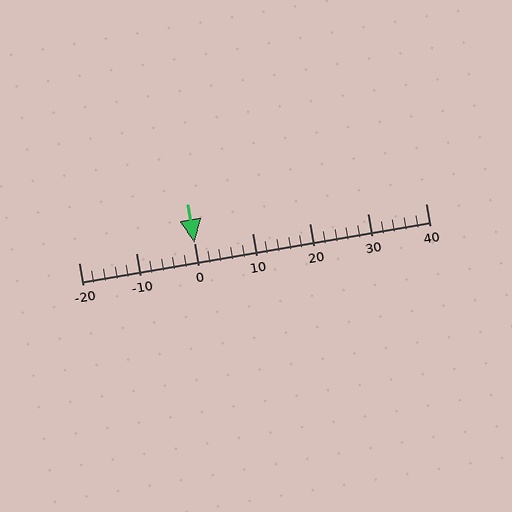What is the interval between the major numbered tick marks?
The major tick marks are spaced 10 units apart.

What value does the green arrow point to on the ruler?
The green arrow points to approximately 0.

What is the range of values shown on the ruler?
The ruler shows values from -20 to 40.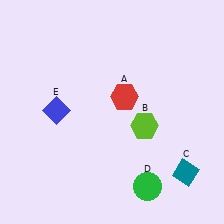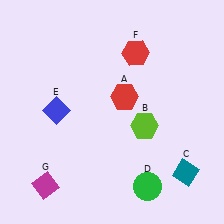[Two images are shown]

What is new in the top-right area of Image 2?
A red hexagon (F) was added in the top-right area of Image 2.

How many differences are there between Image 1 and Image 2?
There are 2 differences between the two images.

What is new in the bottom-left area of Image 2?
A magenta diamond (G) was added in the bottom-left area of Image 2.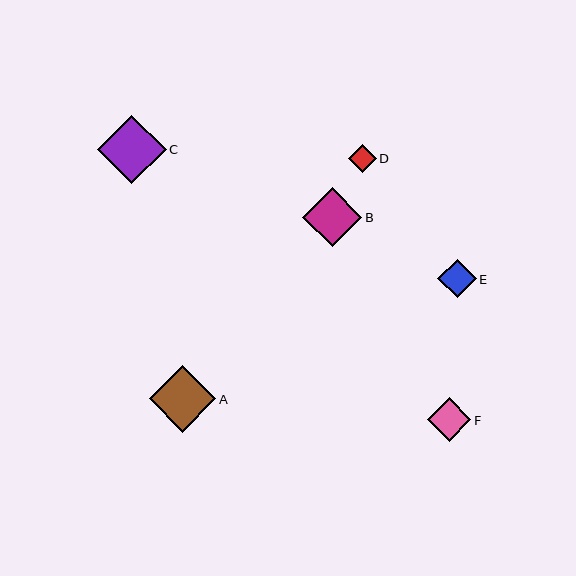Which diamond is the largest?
Diamond C is the largest with a size of approximately 68 pixels.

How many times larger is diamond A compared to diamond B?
Diamond A is approximately 1.1 times the size of diamond B.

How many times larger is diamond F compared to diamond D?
Diamond F is approximately 1.6 times the size of diamond D.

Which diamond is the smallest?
Diamond D is the smallest with a size of approximately 28 pixels.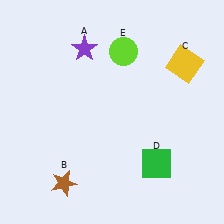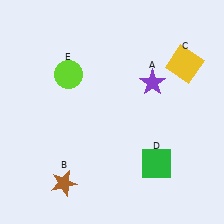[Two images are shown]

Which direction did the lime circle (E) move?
The lime circle (E) moved left.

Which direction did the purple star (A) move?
The purple star (A) moved right.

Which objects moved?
The objects that moved are: the purple star (A), the lime circle (E).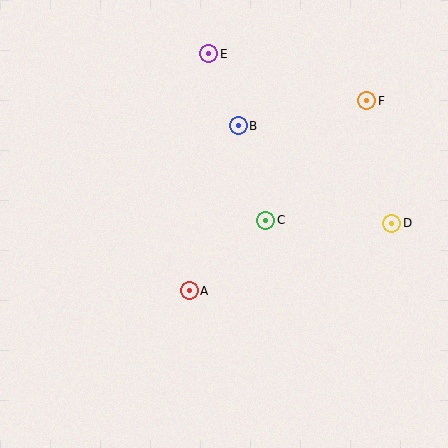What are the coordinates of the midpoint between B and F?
The midpoint between B and F is at (302, 113).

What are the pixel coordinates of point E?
Point E is at (209, 54).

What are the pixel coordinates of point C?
Point C is at (266, 220).